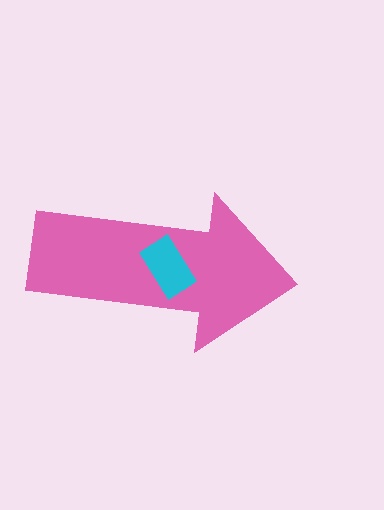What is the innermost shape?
The cyan rectangle.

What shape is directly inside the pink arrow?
The cyan rectangle.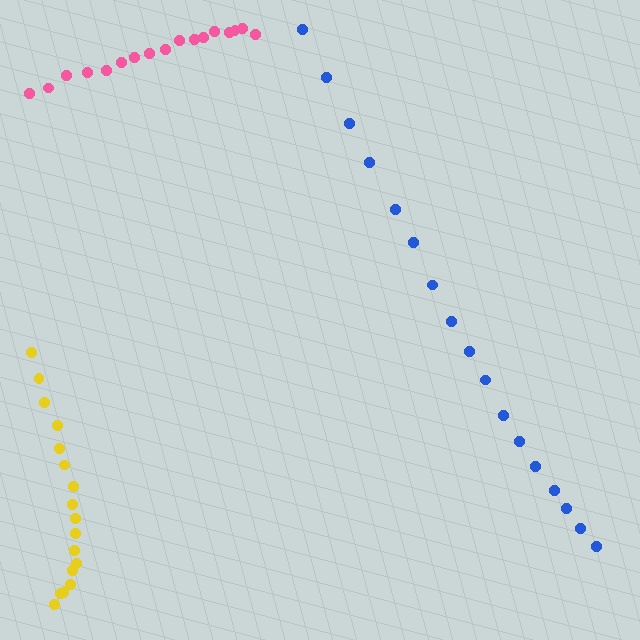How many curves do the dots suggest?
There are 3 distinct paths.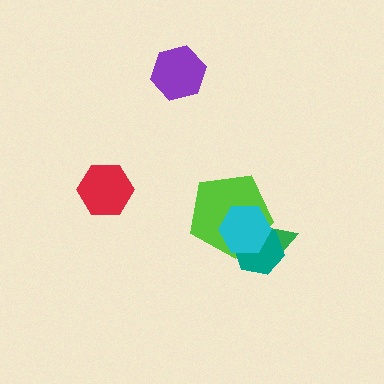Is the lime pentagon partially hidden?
Yes, it is partially covered by another shape.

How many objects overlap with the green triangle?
3 objects overlap with the green triangle.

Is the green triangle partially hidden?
Yes, it is partially covered by another shape.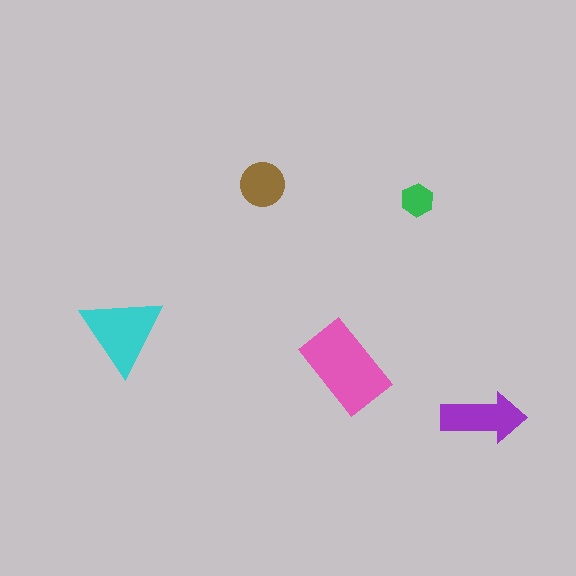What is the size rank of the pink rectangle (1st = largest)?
1st.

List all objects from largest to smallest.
The pink rectangle, the cyan triangle, the purple arrow, the brown circle, the green hexagon.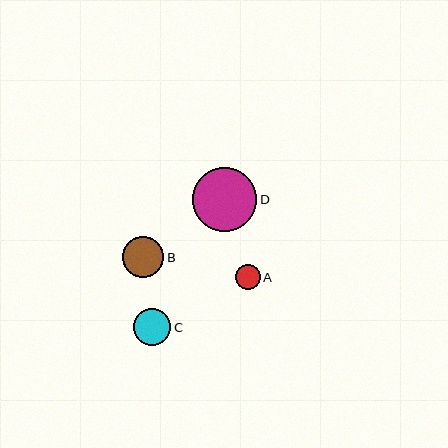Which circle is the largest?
Circle D is the largest with a size of approximately 64 pixels.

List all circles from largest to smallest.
From largest to smallest: D, B, C, A.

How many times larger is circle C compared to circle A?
Circle C is approximately 1.5 times the size of circle A.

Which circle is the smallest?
Circle A is the smallest with a size of approximately 25 pixels.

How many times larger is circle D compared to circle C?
Circle D is approximately 1.8 times the size of circle C.